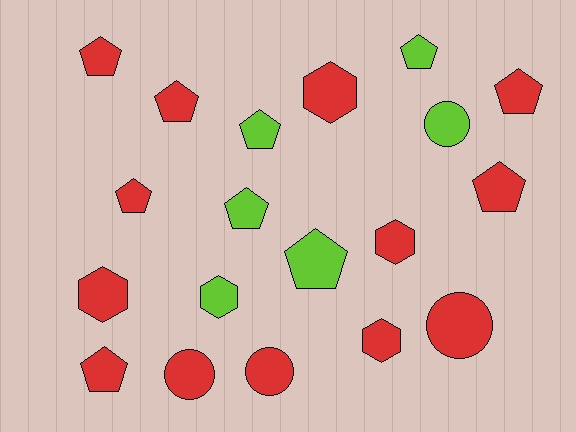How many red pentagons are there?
There are 6 red pentagons.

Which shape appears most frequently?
Pentagon, with 10 objects.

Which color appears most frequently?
Red, with 13 objects.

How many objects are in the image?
There are 19 objects.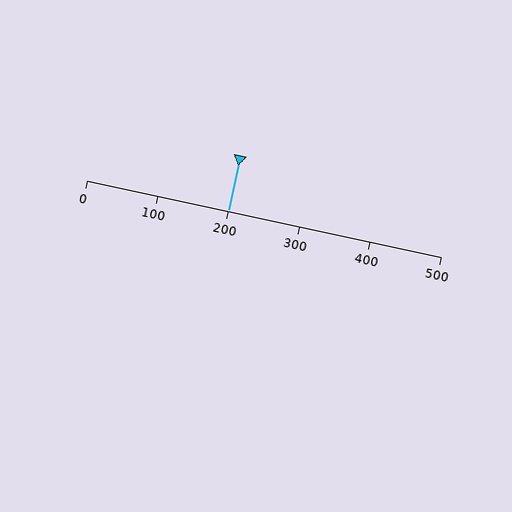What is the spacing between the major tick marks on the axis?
The major ticks are spaced 100 apart.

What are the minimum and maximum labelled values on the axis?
The axis runs from 0 to 500.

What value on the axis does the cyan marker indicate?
The marker indicates approximately 200.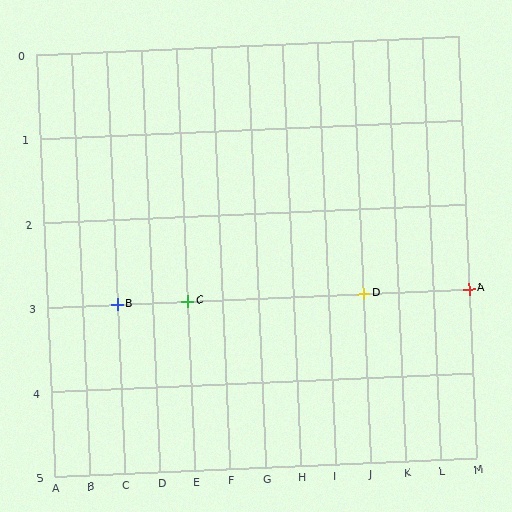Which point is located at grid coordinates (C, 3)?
Point B is at (C, 3).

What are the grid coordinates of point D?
Point D is at grid coordinates (J, 3).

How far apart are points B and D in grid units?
Points B and D are 7 columns apart.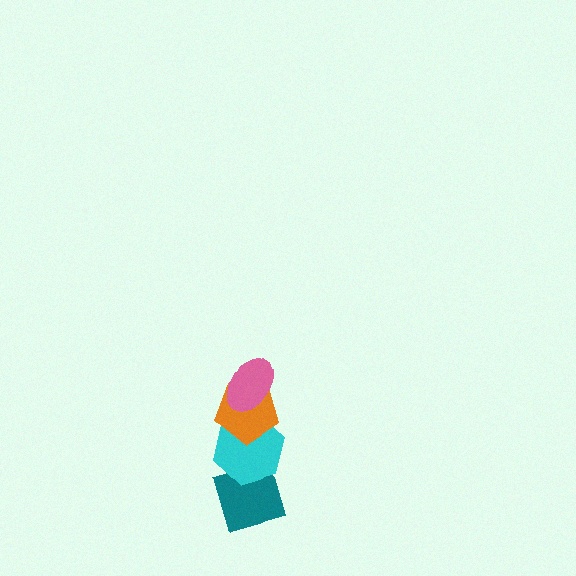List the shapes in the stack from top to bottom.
From top to bottom: the pink ellipse, the orange pentagon, the cyan hexagon, the teal diamond.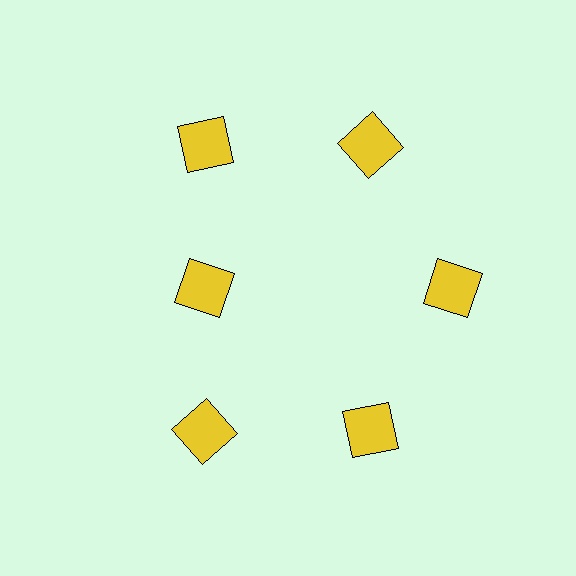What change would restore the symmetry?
The symmetry would be restored by moving it outward, back onto the ring so that all 6 squares sit at equal angles and equal distance from the center.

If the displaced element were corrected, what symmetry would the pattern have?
It would have 6-fold rotational symmetry — the pattern would map onto itself every 60 degrees.